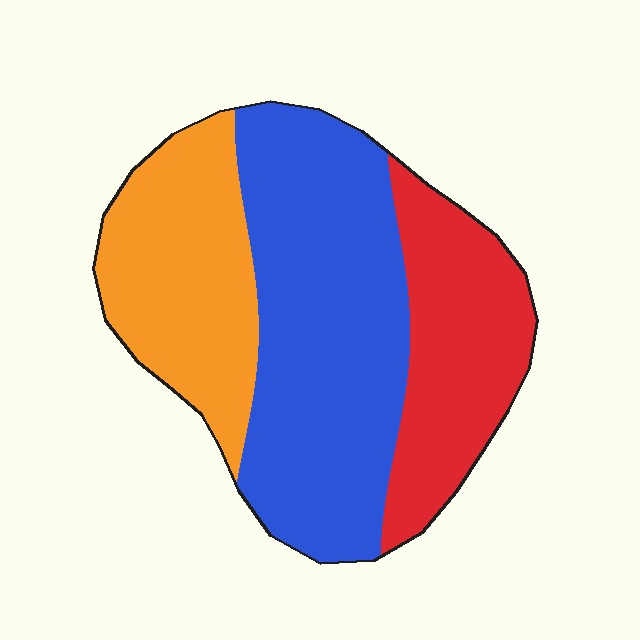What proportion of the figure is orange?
Orange covers about 25% of the figure.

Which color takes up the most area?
Blue, at roughly 45%.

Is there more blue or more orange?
Blue.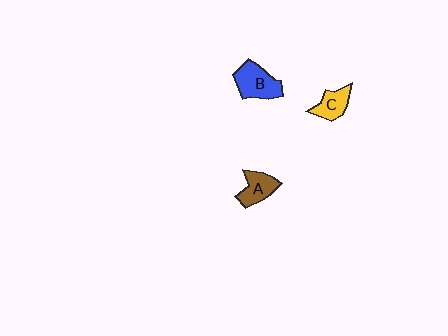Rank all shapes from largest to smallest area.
From largest to smallest: B (blue), A (brown), C (yellow).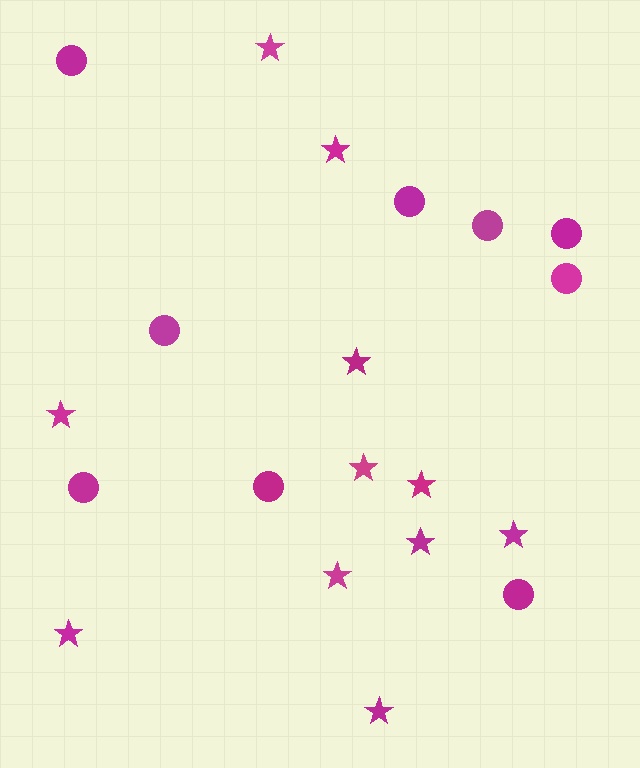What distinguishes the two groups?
There are 2 groups: one group of circles (9) and one group of stars (11).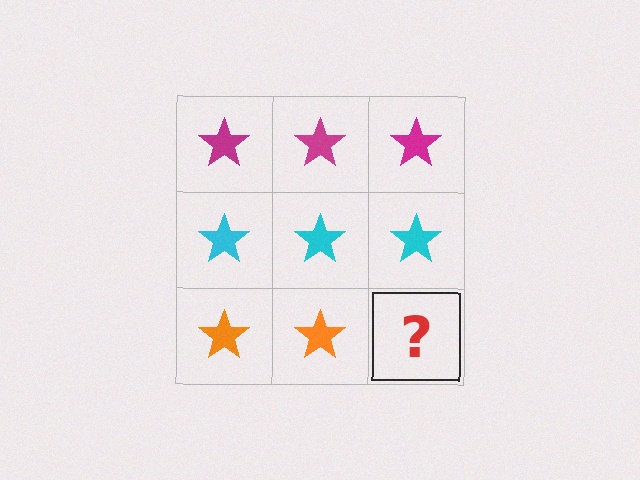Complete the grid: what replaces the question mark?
The question mark should be replaced with an orange star.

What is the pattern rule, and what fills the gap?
The rule is that each row has a consistent color. The gap should be filled with an orange star.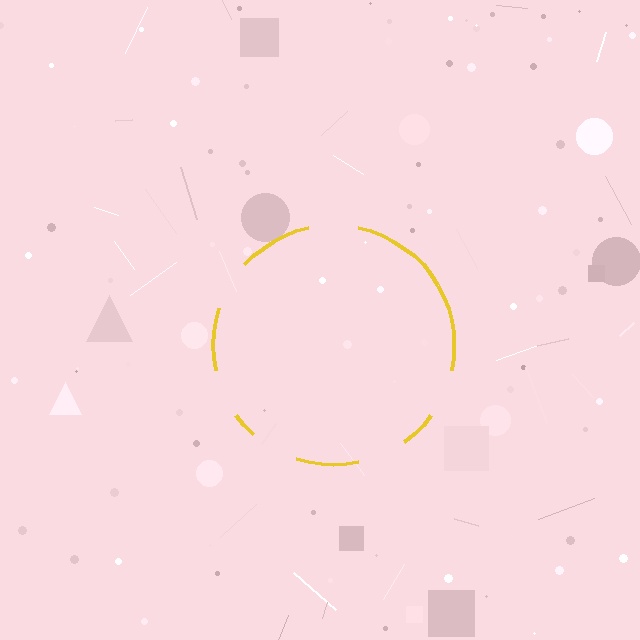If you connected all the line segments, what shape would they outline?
They would outline a circle.